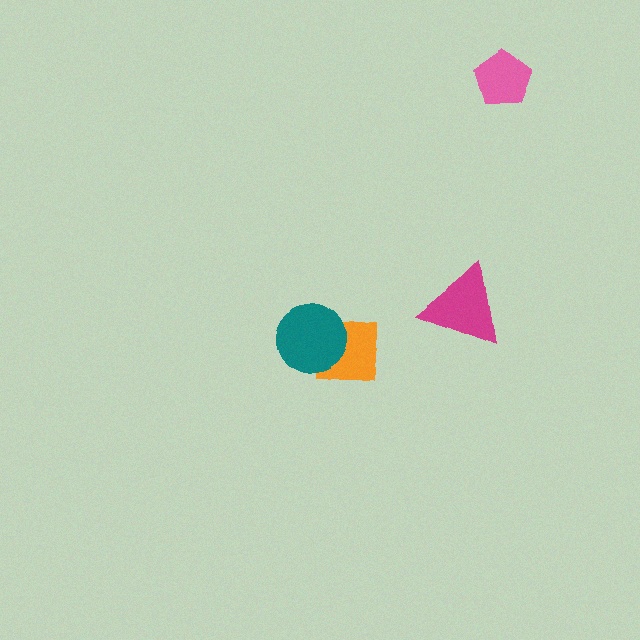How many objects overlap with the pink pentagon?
0 objects overlap with the pink pentagon.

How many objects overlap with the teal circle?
1 object overlaps with the teal circle.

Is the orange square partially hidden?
Yes, it is partially covered by another shape.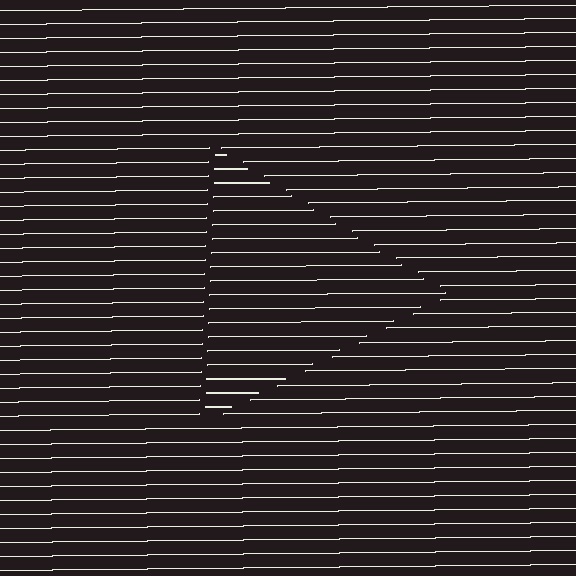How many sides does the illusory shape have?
3 sides — the line-ends trace a triangle.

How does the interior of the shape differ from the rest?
The interior of the shape contains the same grating, shifted by half a period — the contour is defined by the phase discontinuity where line-ends from the inner and outer gratings abut.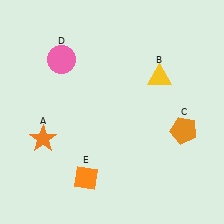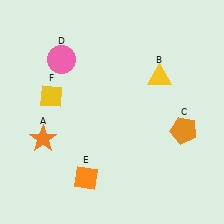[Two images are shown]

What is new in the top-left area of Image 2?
A yellow diamond (F) was added in the top-left area of Image 2.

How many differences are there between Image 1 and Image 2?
There is 1 difference between the two images.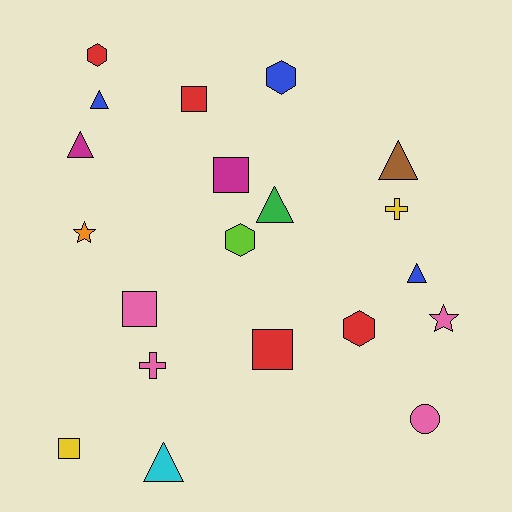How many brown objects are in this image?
There is 1 brown object.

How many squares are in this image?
There are 5 squares.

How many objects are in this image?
There are 20 objects.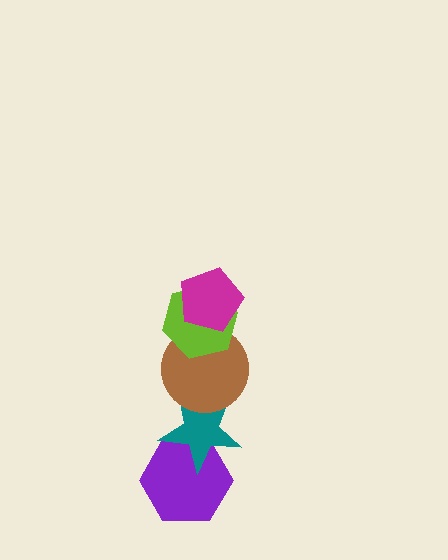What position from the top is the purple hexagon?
The purple hexagon is 5th from the top.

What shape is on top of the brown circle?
The lime hexagon is on top of the brown circle.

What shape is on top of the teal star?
The brown circle is on top of the teal star.